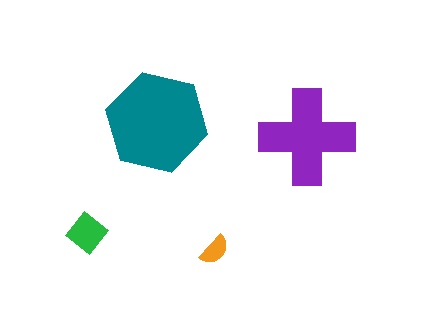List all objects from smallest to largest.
The orange semicircle, the green diamond, the purple cross, the teal hexagon.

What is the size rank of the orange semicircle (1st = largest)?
4th.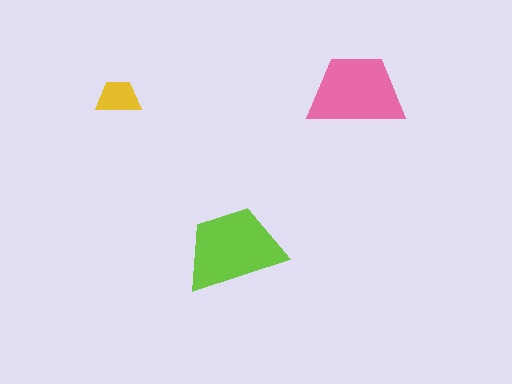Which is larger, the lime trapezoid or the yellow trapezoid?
The lime one.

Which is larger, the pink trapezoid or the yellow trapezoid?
The pink one.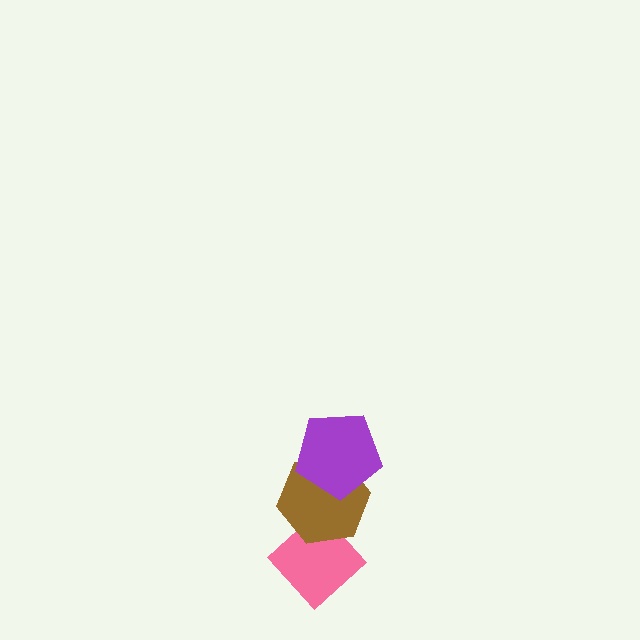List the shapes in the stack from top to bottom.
From top to bottom: the purple pentagon, the brown hexagon, the pink diamond.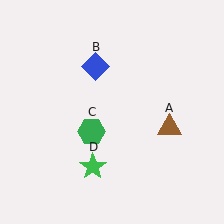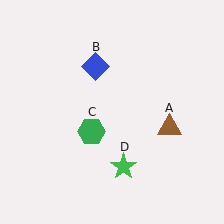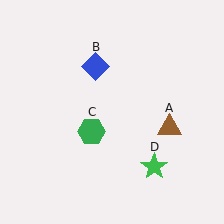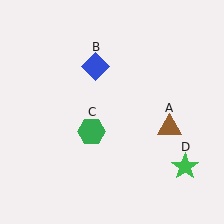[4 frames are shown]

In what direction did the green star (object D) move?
The green star (object D) moved right.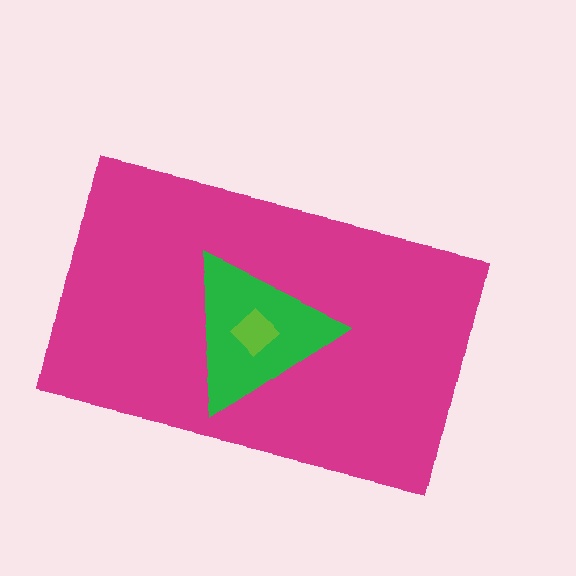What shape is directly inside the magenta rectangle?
The green triangle.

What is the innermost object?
The lime diamond.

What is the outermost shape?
The magenta rectangle.